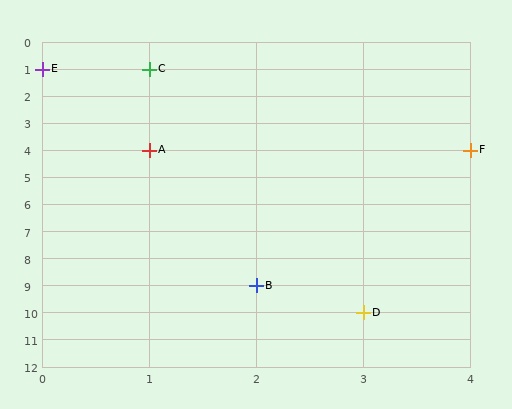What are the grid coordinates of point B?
Point B is at grid coordinates (2, 9).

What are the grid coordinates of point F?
Point F is at grid coordinates (4, 4).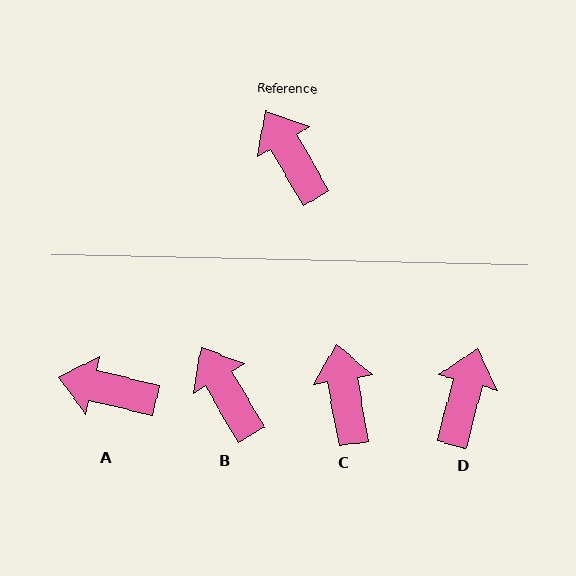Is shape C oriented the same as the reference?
No, it is off by about 20 degrees.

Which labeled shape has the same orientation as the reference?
B.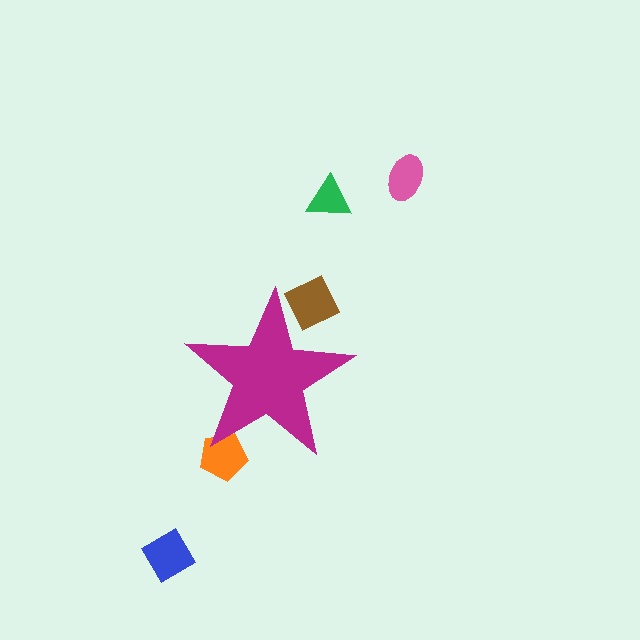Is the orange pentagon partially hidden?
Yes, the orange pentagon is partially hidden behind the magenta star.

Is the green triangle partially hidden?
No, the green triangle is fully visible.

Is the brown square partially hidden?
Yes, the brown square is partially hidden behind the magenta star.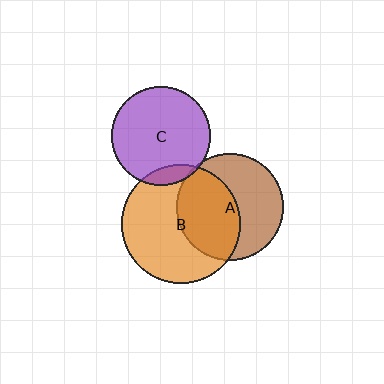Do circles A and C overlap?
Yes.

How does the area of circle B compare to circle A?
Approximately 1.2 times.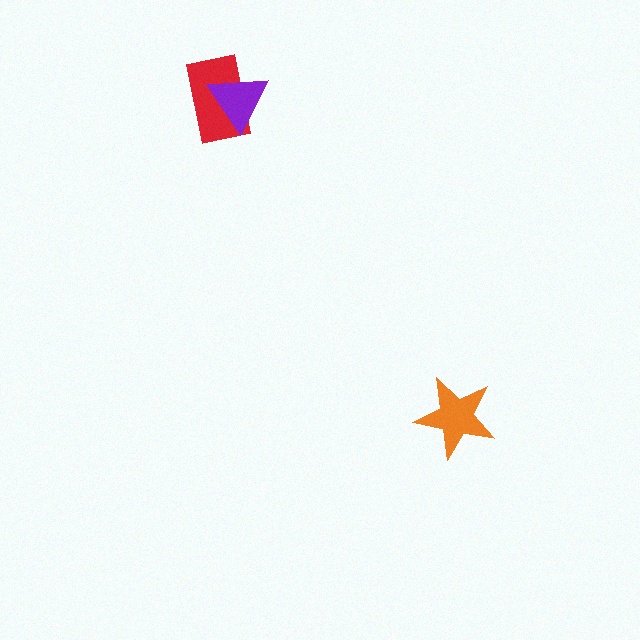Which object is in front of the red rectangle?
The purple triangle is in front of the red rectangle.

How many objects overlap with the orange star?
0 objects overlap with the orange star.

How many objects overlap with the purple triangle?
1 object overlaps with the purple triangle.